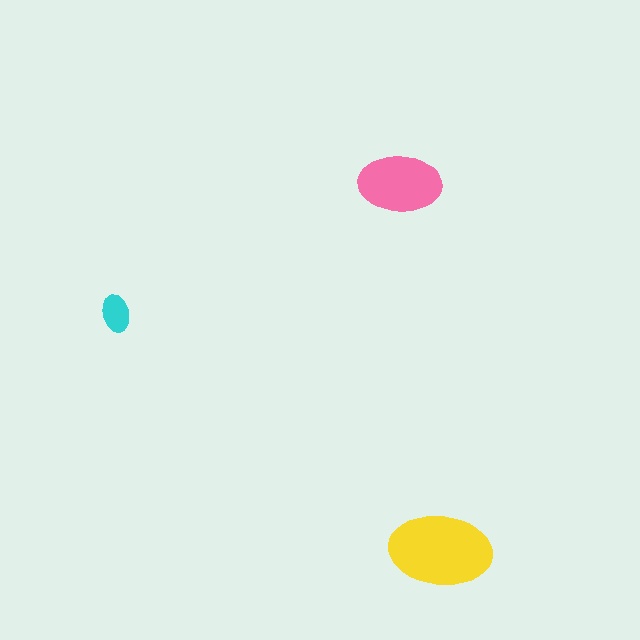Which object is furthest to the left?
The cyan ellipse is leftmost.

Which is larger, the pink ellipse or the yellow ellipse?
The yellow one.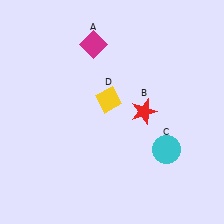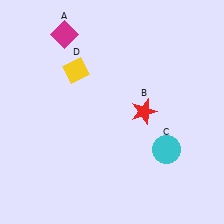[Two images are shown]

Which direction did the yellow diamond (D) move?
The yellow diamond (D) moved left.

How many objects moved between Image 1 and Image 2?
2 objects moved between the two images.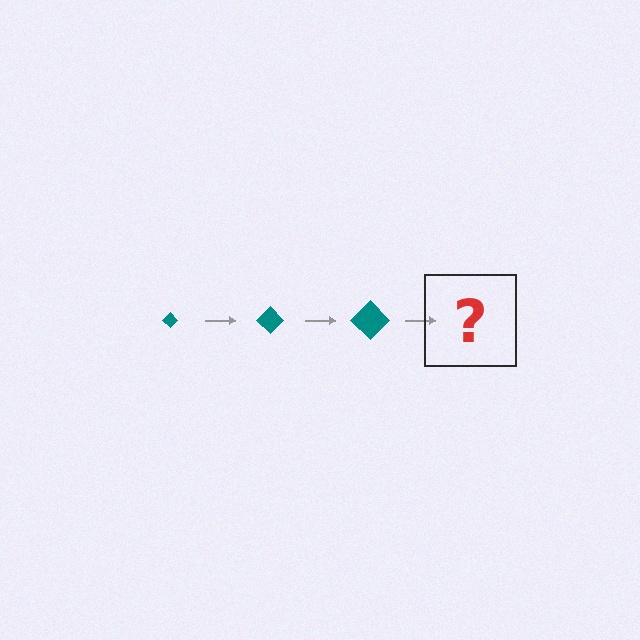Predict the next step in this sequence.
The next step is a teal diamond, larger than the previous one.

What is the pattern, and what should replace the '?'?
The pattern is that the diamond gets progressively larger each step. The '?' should be a teal diamond, larger than the previous one.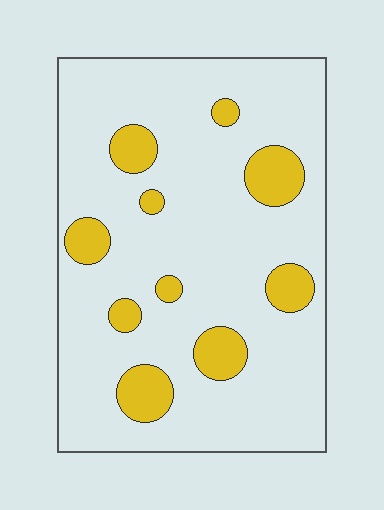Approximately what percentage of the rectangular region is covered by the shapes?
Approximately 15%.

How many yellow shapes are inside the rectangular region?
10.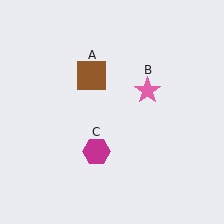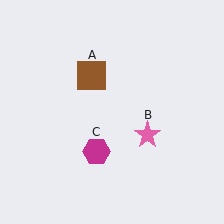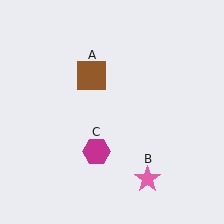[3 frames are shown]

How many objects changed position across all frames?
1 object changed position: pink star (object B).